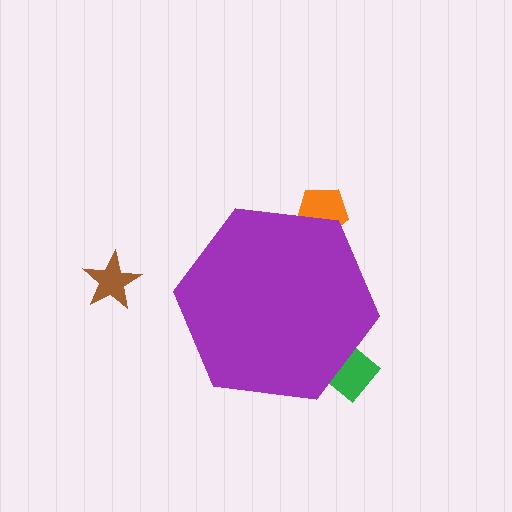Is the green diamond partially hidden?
Yes, the green diamond is partially hidden behind the purple hexagon.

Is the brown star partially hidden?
No, the brown star is fully visible.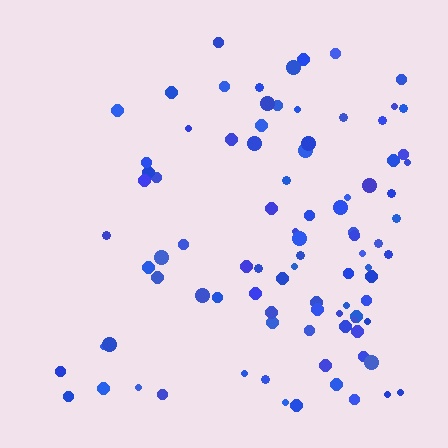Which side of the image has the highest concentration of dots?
The right.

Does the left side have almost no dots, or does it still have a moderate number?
Still a moderate number, just noticeably fewer than the right.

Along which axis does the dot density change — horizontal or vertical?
Horizontal.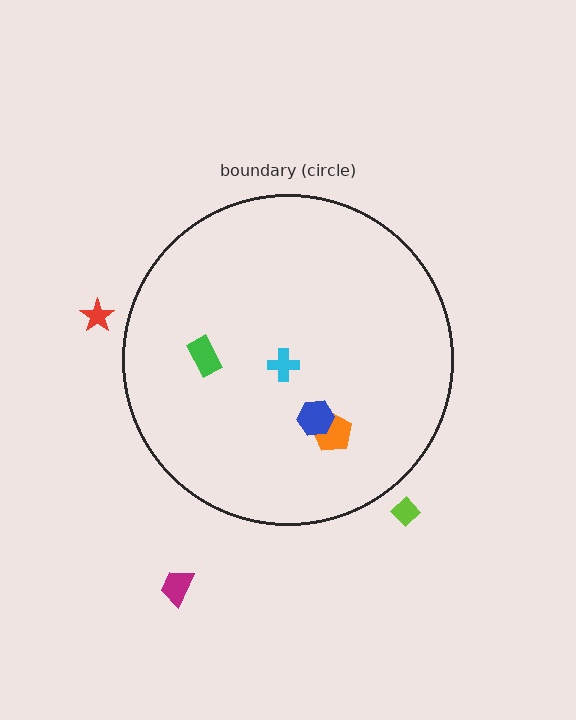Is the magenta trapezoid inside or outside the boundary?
Outside.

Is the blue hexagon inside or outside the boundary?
Inside.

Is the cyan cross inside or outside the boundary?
Inside.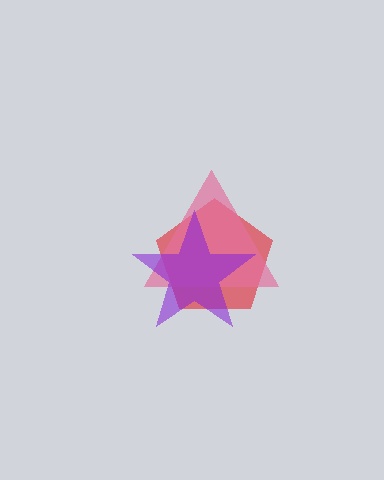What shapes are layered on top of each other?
The layered shapes are: a red pentagon, a pink triangle, a purple star.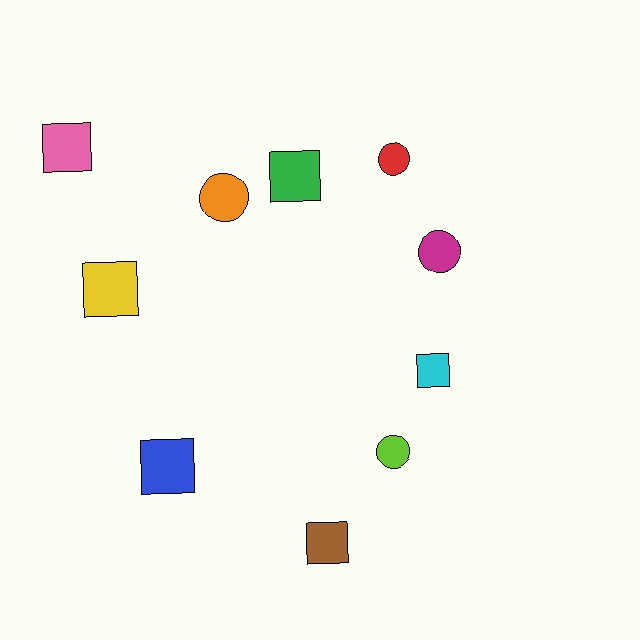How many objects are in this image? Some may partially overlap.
There are 10 objects.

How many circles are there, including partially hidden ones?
There are 4 circles.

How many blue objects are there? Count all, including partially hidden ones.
There is 1 blue object.